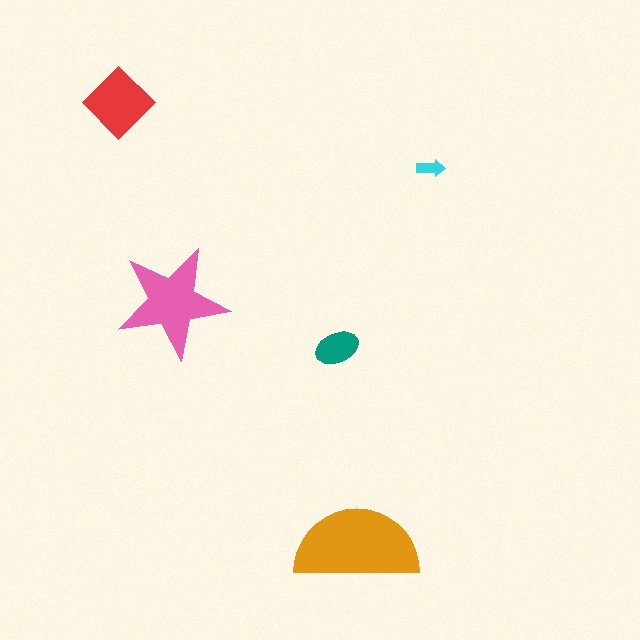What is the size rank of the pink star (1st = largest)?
2nd.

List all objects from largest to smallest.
The orange semicircle, the pink star, the red diamond, the teal ellipse, the cyan arrow.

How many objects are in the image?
There are 5 objects in the image.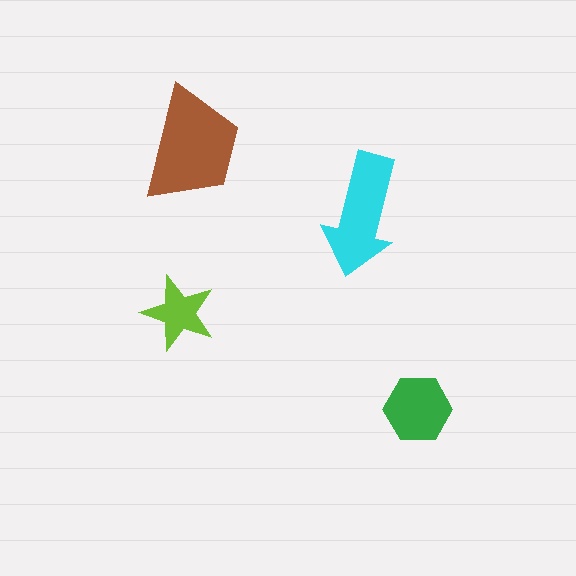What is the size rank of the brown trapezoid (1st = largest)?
1st.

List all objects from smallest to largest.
The lime star, the green hexagon, the cyan arrow, the brown trapezoid.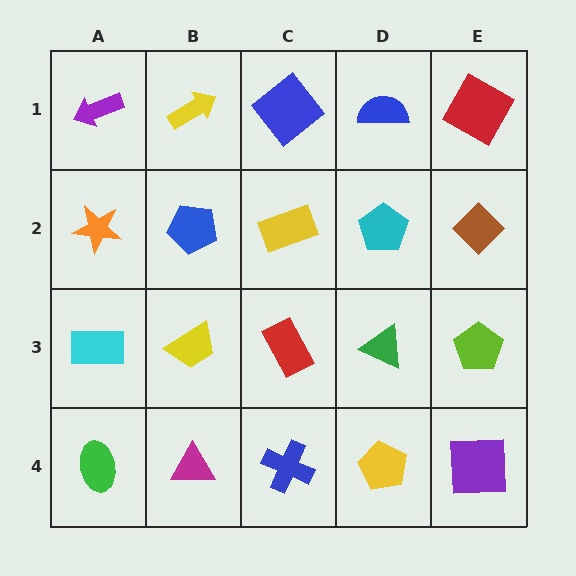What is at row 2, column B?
A blue pentagon.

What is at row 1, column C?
A blue diamond.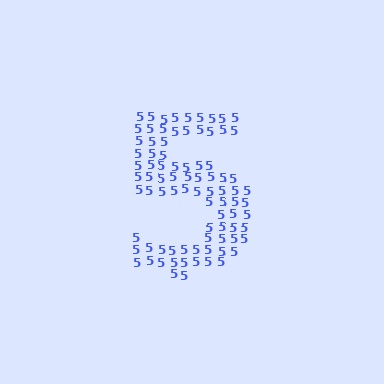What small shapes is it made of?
It is made of small digit 5's.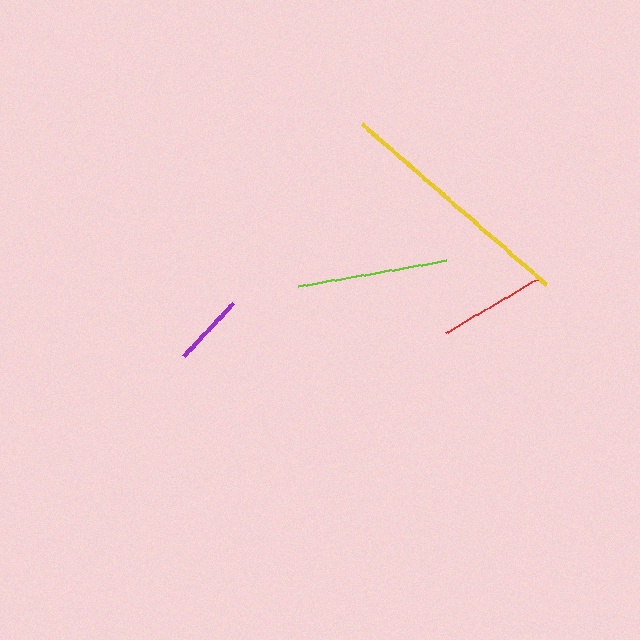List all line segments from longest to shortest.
From longest to shortest: yellow, lime, red, purple.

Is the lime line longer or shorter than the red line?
The lime line is longer than the red line.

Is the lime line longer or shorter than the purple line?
The lime line is longer than the purple line.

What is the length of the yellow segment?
The yellow segment is approximately 244 pixels long.